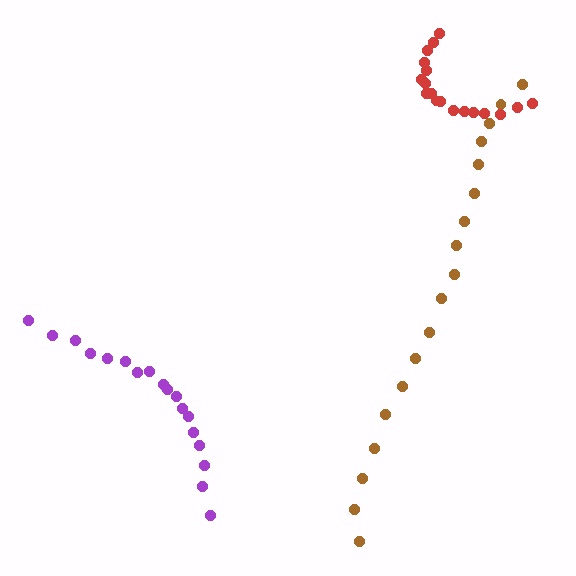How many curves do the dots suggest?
There are 3 distinct paths.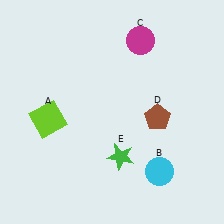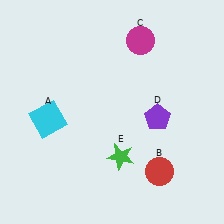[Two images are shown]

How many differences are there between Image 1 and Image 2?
There are 3 differences between the two images.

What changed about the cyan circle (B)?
In Image 1, B is cyan. In Image 2, it changed to red.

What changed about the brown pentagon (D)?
In Image 1, D is brown. In Image 2, it changed to purple.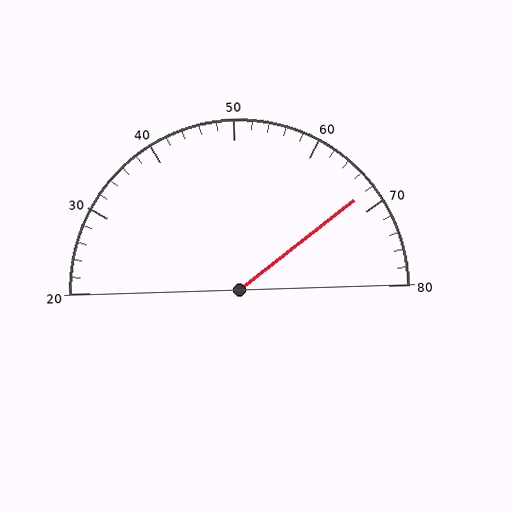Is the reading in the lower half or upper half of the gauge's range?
The reading is in the upper half of the range (20 to 80).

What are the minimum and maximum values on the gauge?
The gauge ranges from 20 to 80.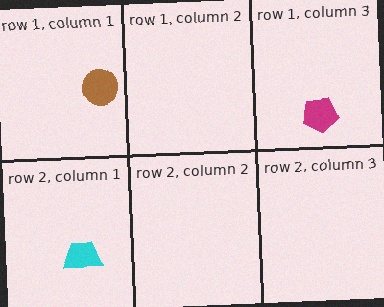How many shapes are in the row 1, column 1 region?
1.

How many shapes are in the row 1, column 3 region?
1.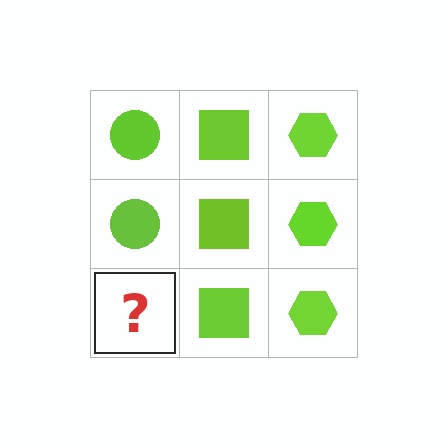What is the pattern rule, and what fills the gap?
The rule is that each column has a consistent shape. The gap should be filled with a lime circle.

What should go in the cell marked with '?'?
The missing cell should contain a lime circle.